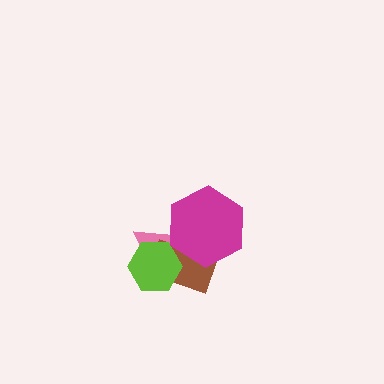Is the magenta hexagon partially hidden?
No, no other shape covers it.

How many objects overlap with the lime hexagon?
2 objects overlap with the lime hexagon.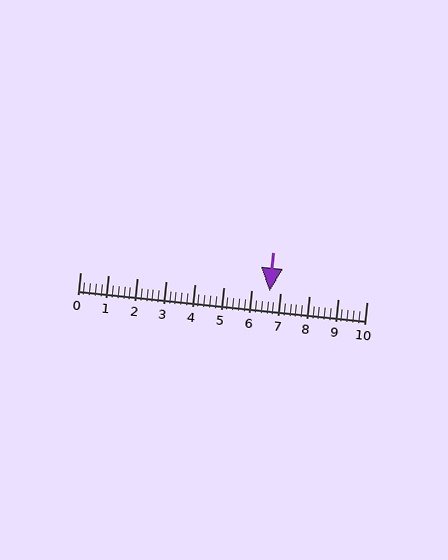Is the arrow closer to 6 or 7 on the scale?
The arrow is closer to 7.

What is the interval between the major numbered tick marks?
The major tick marks are spaced 1 units apart.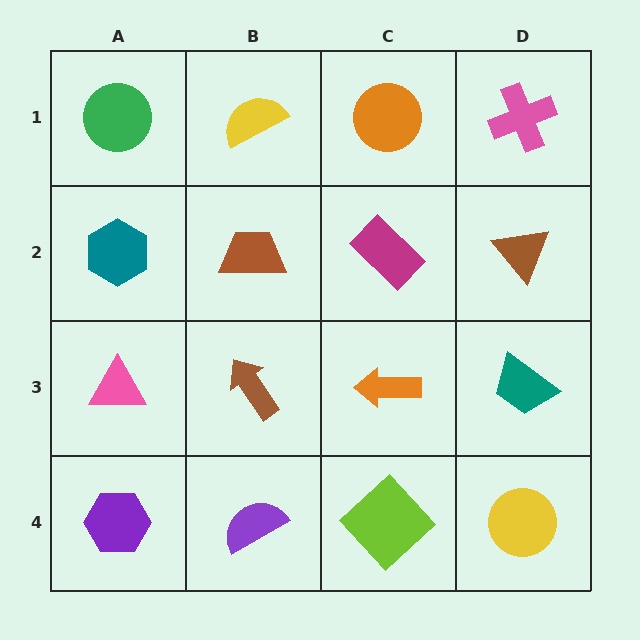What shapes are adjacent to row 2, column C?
An orange circle (row 1, column C), an orange arrow (row 3, column C), a brown trapezoid (row 2, column B), a brown triangle (row 2, column D).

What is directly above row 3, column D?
A brown triangle.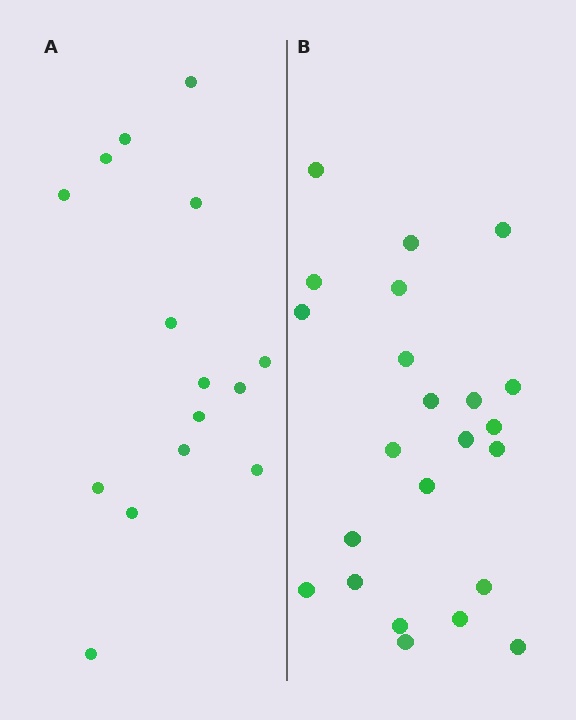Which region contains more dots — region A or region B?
Region B (the right region) has more dots.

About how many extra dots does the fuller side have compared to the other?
Region B has roughly 8 or so more dots than region A.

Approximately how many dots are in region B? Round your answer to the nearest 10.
About 20 dots. (The exact count is 23, which rounds to 20.)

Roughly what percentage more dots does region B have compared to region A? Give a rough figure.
About 55% more.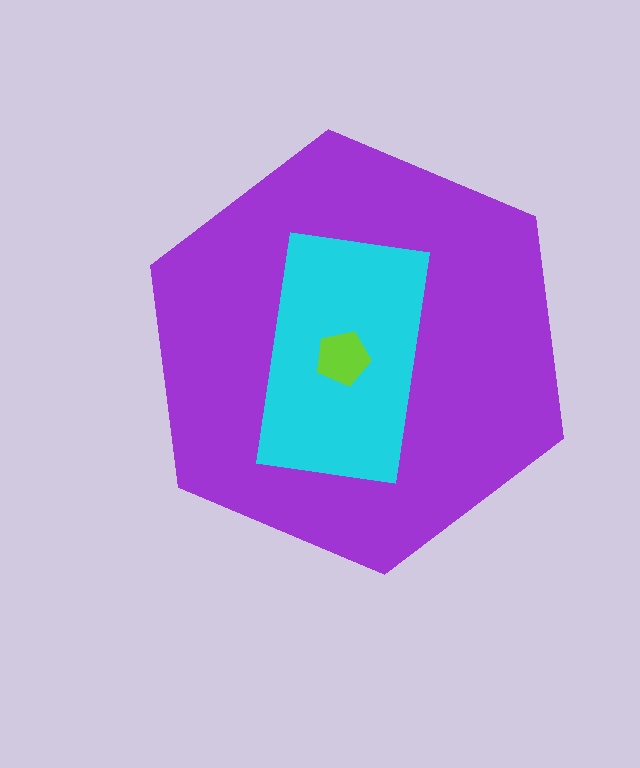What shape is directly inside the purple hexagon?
The cyan rectangle.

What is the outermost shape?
The purple hexagon.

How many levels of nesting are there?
3.